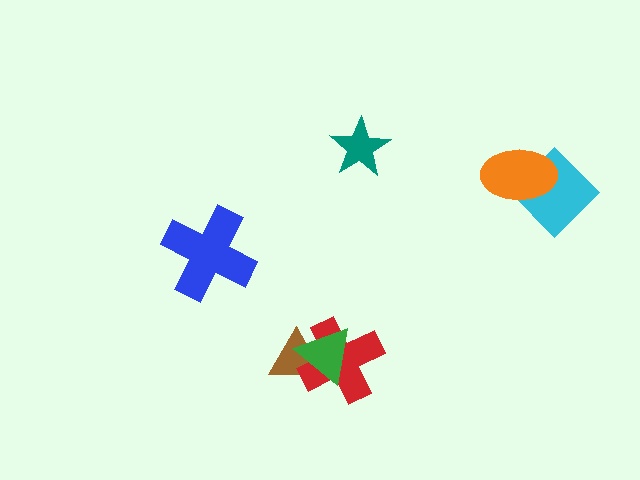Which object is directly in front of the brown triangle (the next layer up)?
The red cross is directly in front of the brown triangle.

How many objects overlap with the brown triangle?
2 objects overlap with the brown triangle.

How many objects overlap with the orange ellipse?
1 object overlaps with the orange ellipse.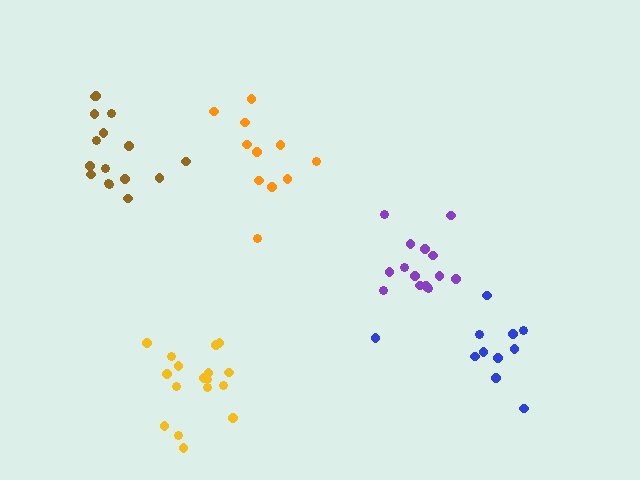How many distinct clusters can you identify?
There are 5 distinct clusters.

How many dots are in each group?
Group 1: 14 dots, Group 2: 17 dots, Group 3: 11 dots, Group 4: 16 dots, Group 5: 11 dots (69 total).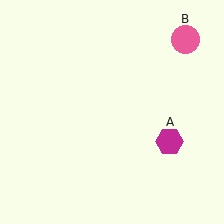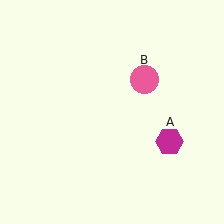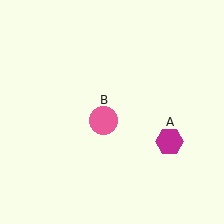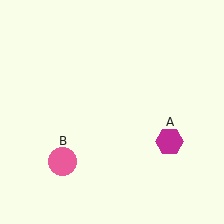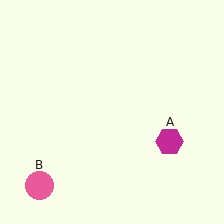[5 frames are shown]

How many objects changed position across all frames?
1 object changed position: pink circle (object B).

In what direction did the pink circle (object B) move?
The pink circle (object B) moved down and to the left.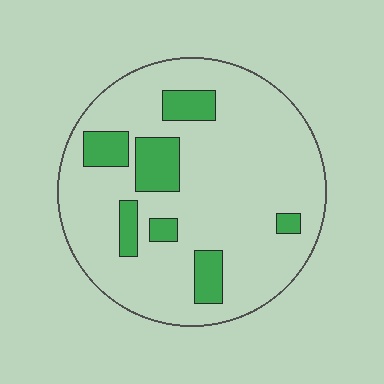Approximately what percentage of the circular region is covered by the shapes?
Approximately 15%.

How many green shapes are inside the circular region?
7.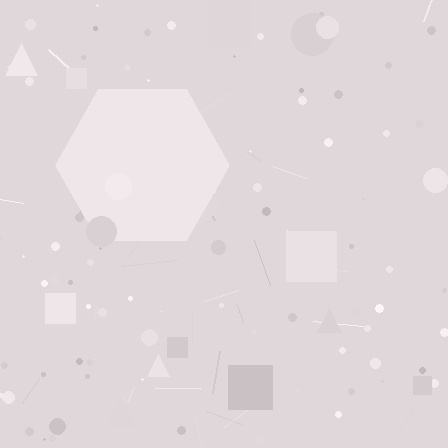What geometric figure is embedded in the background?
A hexagon is embedded in the background.